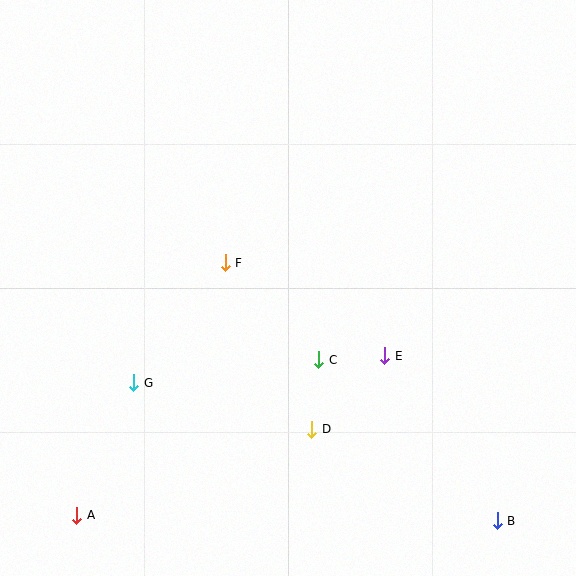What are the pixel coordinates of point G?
Point G is at (134, 383).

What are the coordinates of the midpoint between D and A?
The midpoint between D and A is at (194, 472).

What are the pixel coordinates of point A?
Point A is at (77, 515).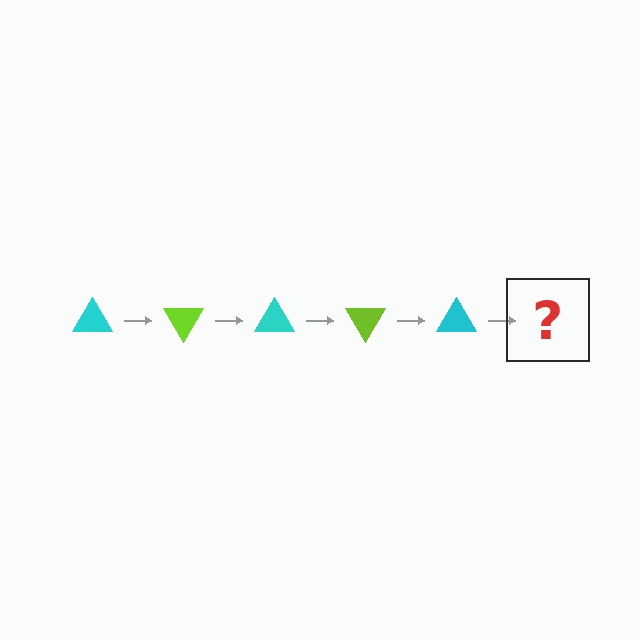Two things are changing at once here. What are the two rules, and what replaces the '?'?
The two rules are that it rotates 60 degrees each step and the color cycles through cyan and lime. The '?' should be a lime triangle, rotated 300 degrees from the start.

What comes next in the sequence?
The next element should be a lime triangle, rotated 300 degrees from the start.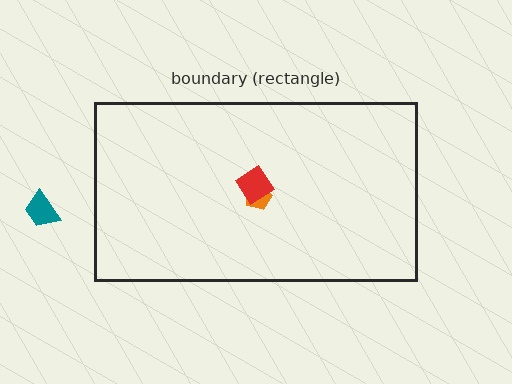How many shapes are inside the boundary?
2 inside, 1 outside.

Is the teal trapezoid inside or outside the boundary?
Outside.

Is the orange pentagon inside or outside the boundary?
Inside.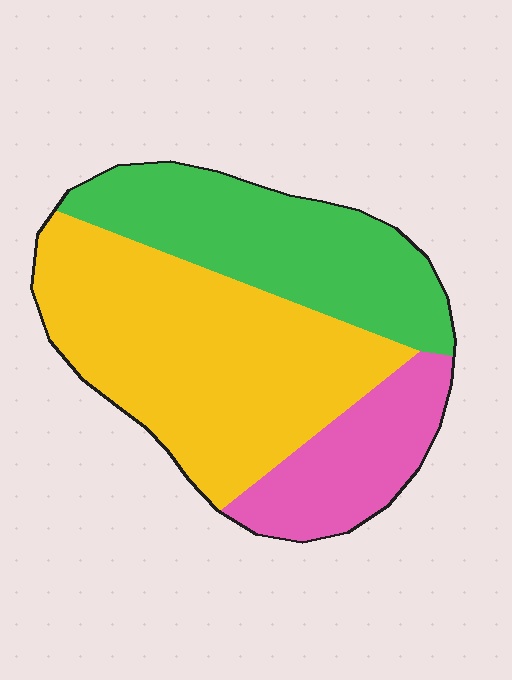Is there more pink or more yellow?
Yellow.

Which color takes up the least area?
Pink, at roughly 20%.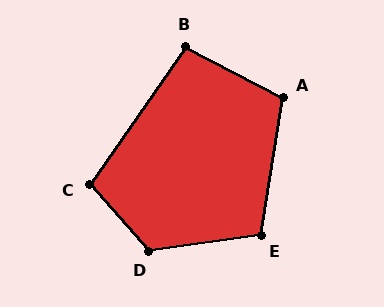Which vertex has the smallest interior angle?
B, at approximately 97 degrees.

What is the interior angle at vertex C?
Approximately 104 degrees (obtuse).